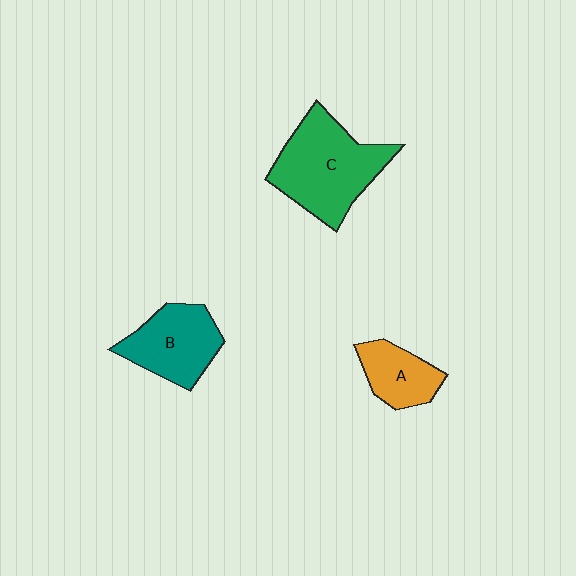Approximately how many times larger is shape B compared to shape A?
Approximately 1.5 times.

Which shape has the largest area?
Shape C (green).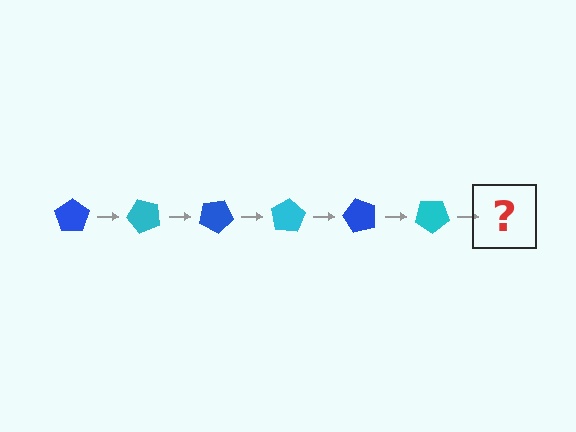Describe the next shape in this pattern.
It should be a blue pentagon, rotated 300 degrees from the start.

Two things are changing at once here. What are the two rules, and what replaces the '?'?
The two rules are that it rotates 50 degrees each step and the color cycles through blue and cyan. The '?' should be a blue pentagon, rotated 300 degrees from the start.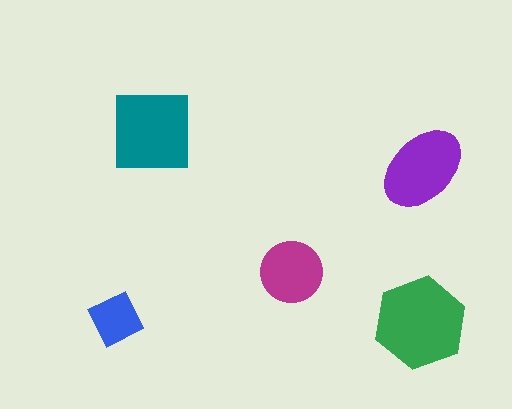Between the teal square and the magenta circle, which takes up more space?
The teal square.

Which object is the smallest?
The blue diamond.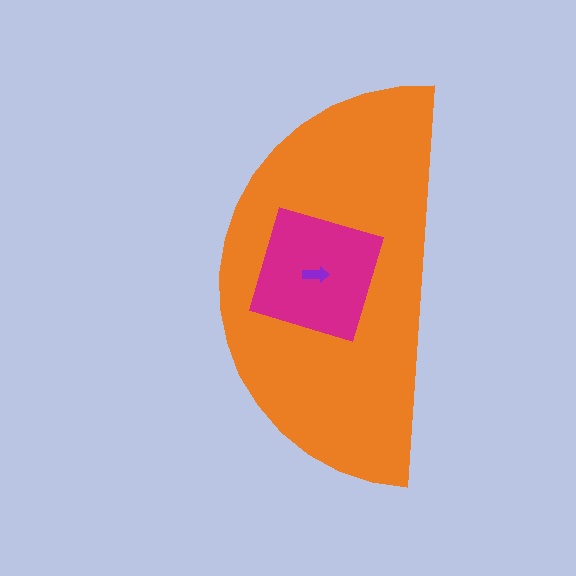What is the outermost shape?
The orange semicircle.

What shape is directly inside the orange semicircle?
The magenta square.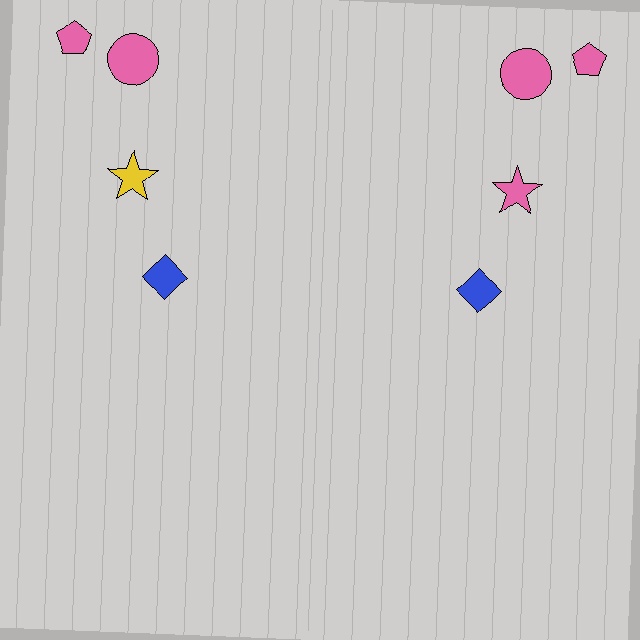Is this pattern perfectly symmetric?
No, the pattern is not perfectly symmetric. The pink star on the right side breaks the symmetry — its mirror counterpart is yellow.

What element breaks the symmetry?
The pink star on the right side breaks the symmetry — its mirror counterpart is yellow.